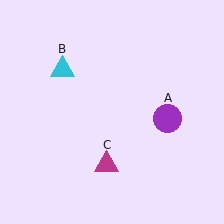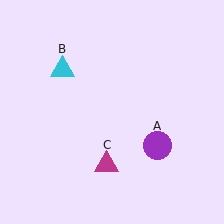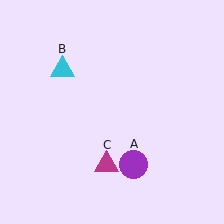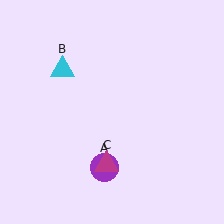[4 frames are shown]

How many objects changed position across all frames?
1 object changed position: purple circle (object A).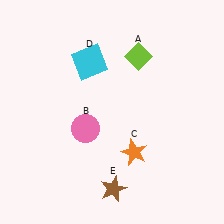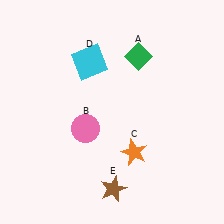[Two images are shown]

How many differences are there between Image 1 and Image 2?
There is 1 difference between the two images.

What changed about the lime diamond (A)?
In Image 1, A is lime. In Image 2, it changed to green.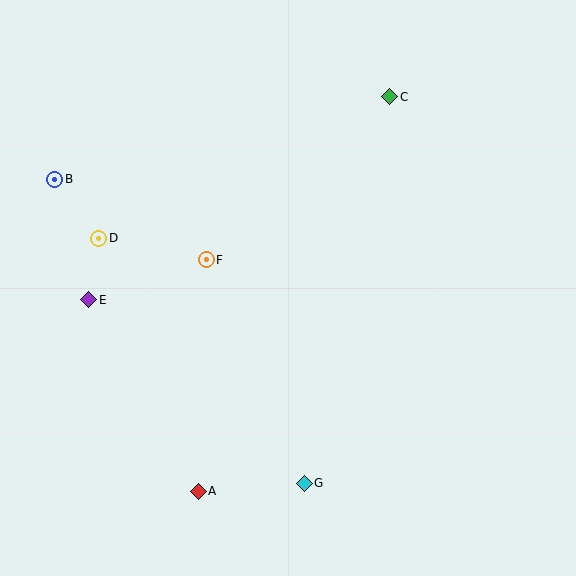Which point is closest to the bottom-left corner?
Point A is closest to the bottom-left corner.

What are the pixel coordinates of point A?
Point A is at (198, 491).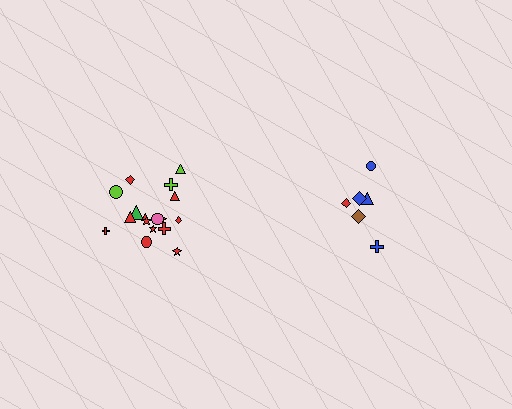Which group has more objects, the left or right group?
The left group.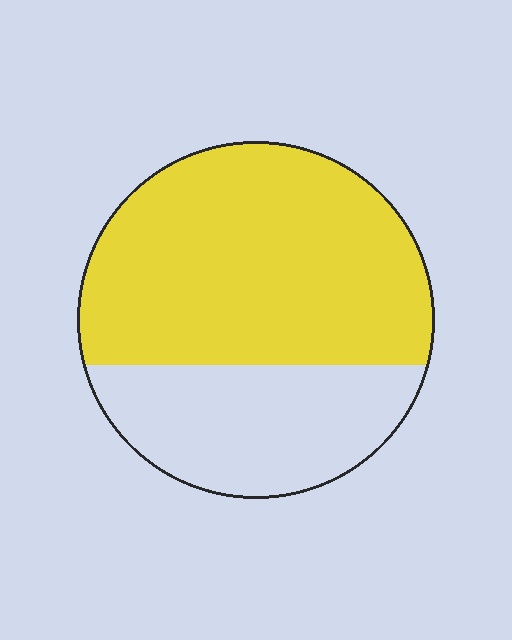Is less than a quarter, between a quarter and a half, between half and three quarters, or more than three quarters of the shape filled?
Between half and three quarters.